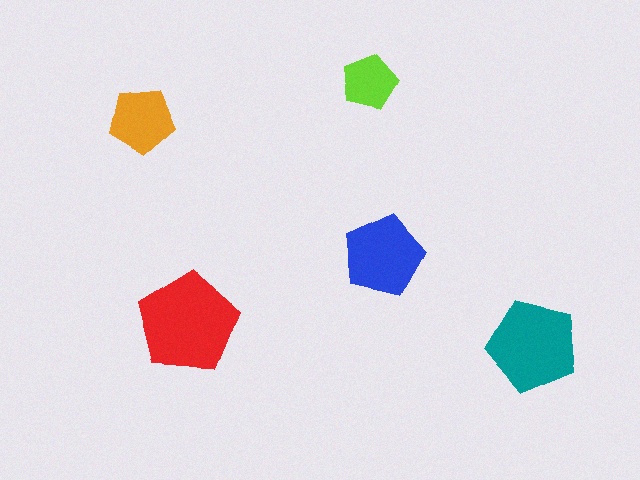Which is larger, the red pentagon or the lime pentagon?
The red one.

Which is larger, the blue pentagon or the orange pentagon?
The blue one.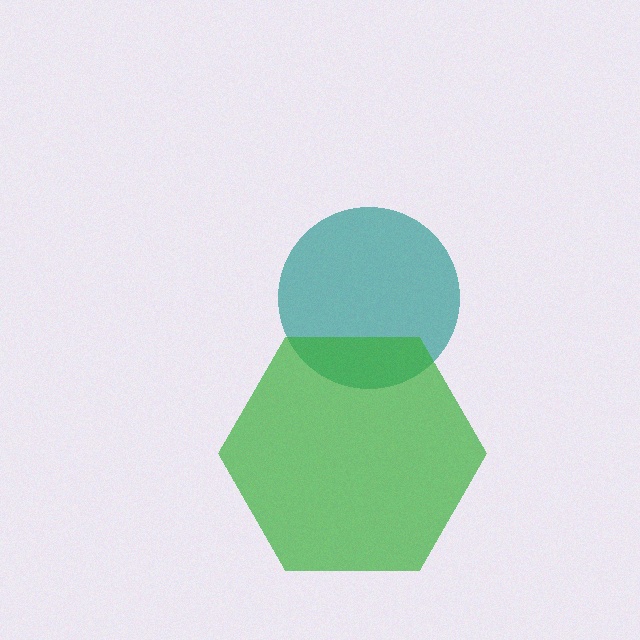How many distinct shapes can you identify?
There are 2 distinct shapes: a teal circle, a green hexagon.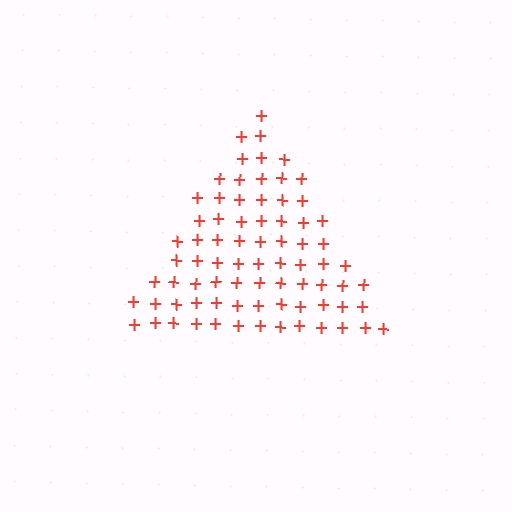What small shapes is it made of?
It is made of small plus signs.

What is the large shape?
The large shape is a triangle.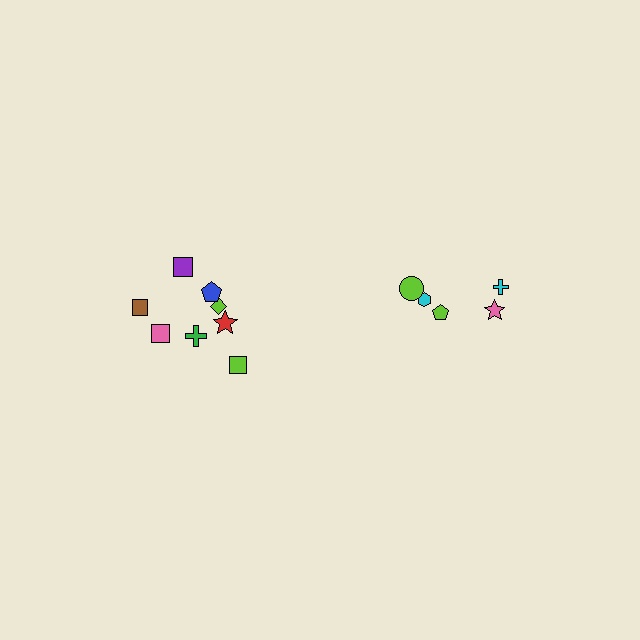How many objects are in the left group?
There are 8 objects.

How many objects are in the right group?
There are 5 objects.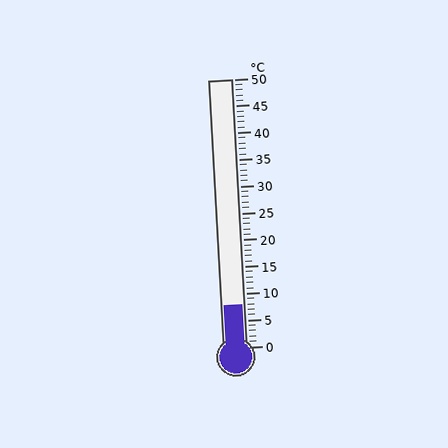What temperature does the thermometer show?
The thermometer shows approximately 8°C.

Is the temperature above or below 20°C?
The temperature is below 20°C.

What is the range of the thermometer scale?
The thermometer scale ranges from 0°C to 50°C.